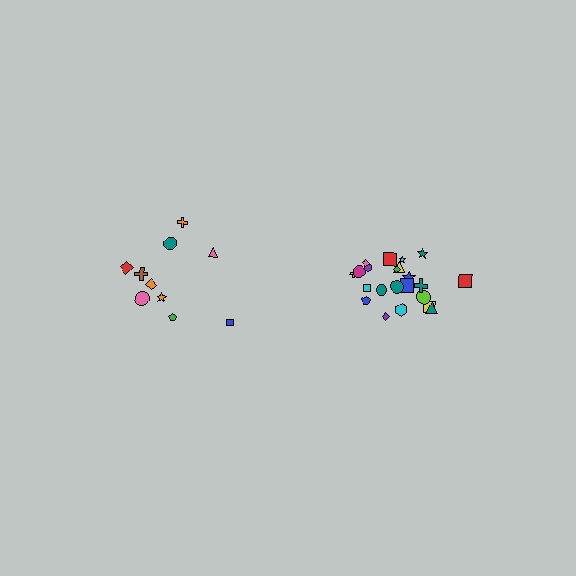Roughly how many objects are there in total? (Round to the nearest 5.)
Roughly 30 objects in total.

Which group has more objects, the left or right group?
The right group.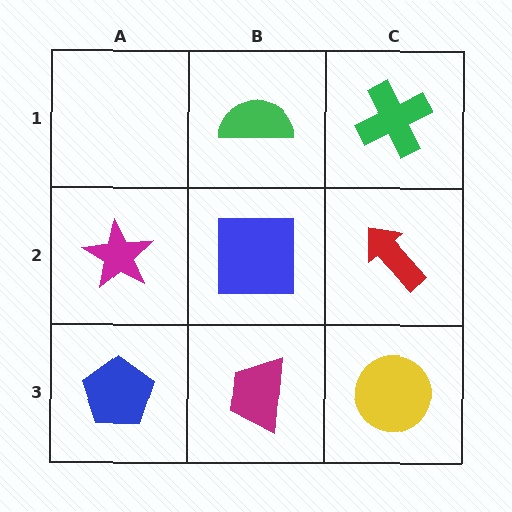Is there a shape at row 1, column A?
No, that cell is empty.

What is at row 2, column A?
A magenta star.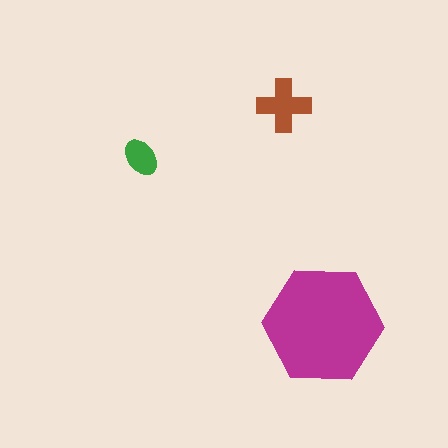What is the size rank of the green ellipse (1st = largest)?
3rd.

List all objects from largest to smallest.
The magenta hexagon, the brown cross, the green ellipse.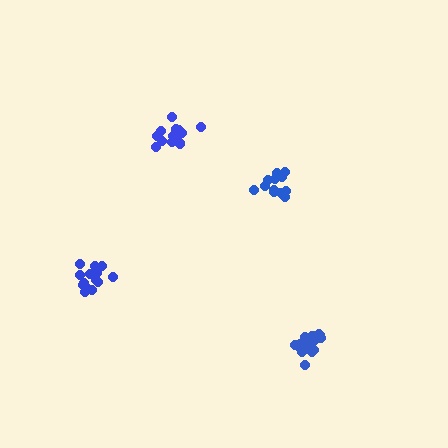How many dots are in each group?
Group 1: 14 dots, Group 2: 14 dots, Group 3: 18 dots, Group 4: 14 dots (60 total).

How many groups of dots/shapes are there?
There are 4 groups.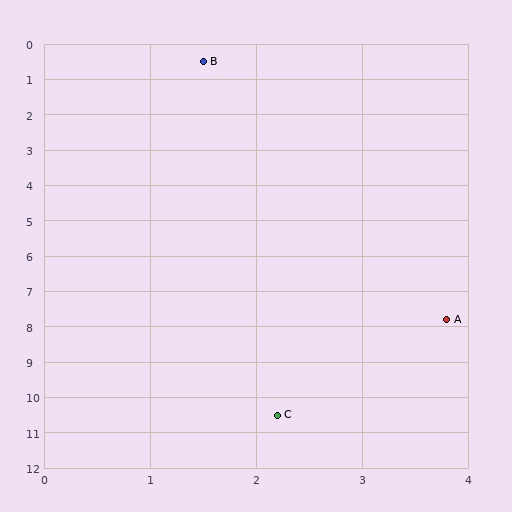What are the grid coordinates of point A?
Point A is at approximately (3.8, 7.8).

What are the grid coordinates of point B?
Point B is at approximately (1.5, 0.5).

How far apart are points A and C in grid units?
Points A and C are about 3.1 grid units apart.